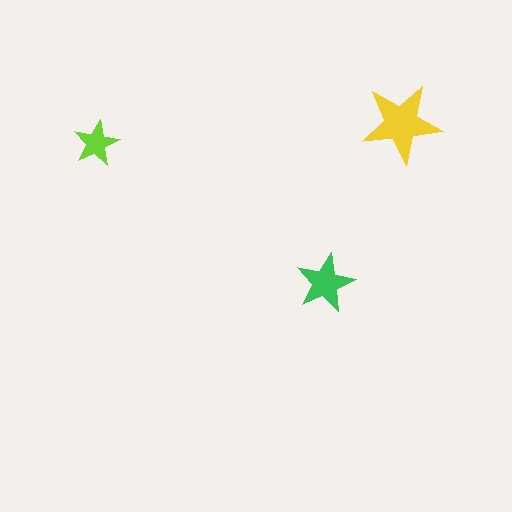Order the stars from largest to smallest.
the yellow one, the green one, the lime one.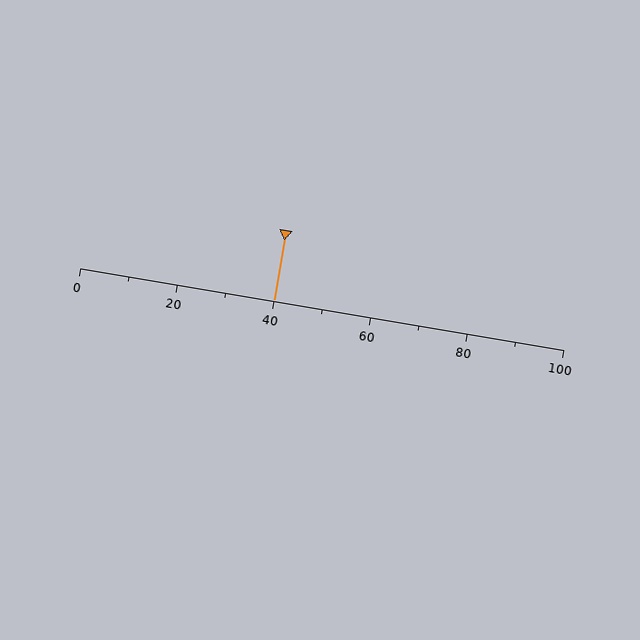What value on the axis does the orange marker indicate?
The marker indicates approximately 40.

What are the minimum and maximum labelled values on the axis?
The axis runs from 0 to 100.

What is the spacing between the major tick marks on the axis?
The major ticks are spaced 20 apart.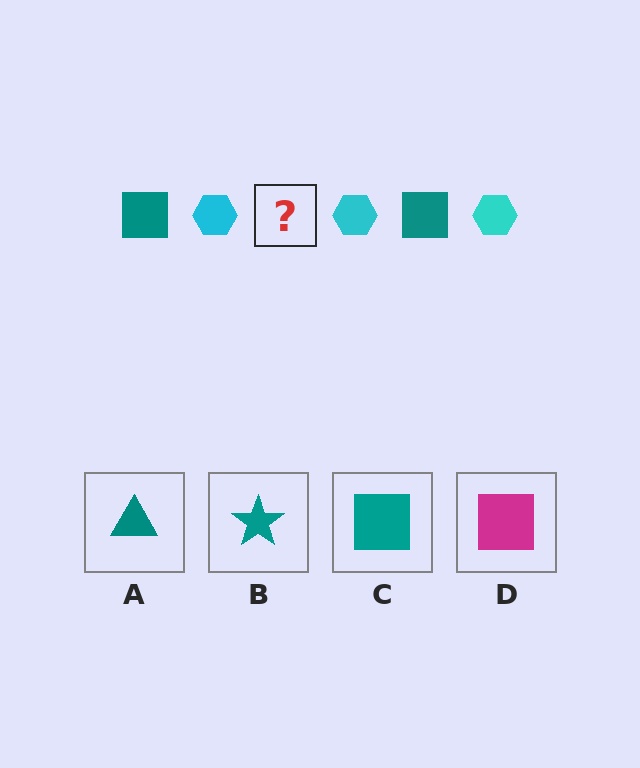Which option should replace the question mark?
Option C.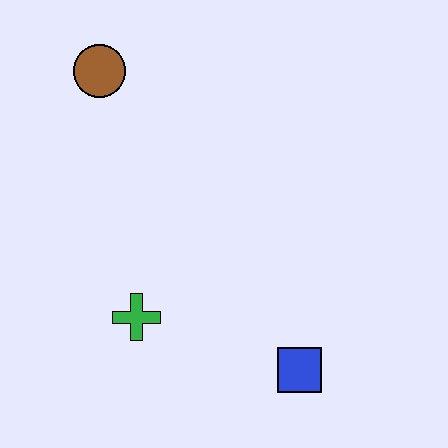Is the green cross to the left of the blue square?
Yes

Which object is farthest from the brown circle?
The blue square is farthest from the brown circle.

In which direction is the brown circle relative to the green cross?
The brown circle is above the green cross.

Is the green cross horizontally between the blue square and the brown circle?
Yes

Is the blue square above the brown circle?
No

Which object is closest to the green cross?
The blue square is closest to the green cross.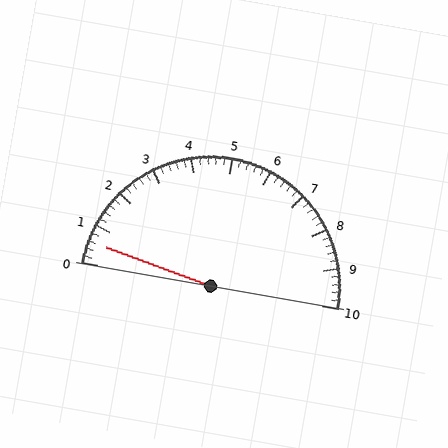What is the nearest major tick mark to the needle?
The nearest major tick mark is 1.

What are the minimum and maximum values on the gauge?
The gauge ranges from 0 to 10.